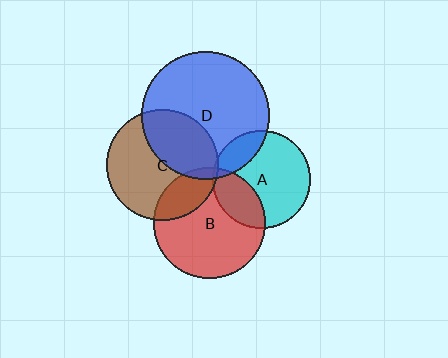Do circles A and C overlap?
Yes.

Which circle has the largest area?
Circle D (blue).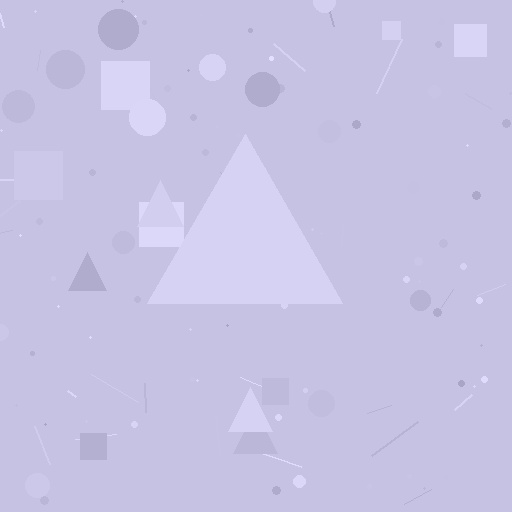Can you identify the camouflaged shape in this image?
The camouflaged shape is a triangle.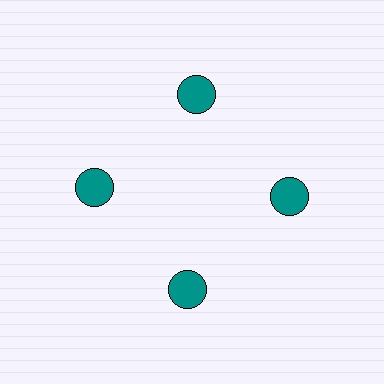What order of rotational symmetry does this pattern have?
This pattern has 4-fold rotational symmetry.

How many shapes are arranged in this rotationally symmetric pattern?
There are 4 shapes, arranged in 4 groups of 1.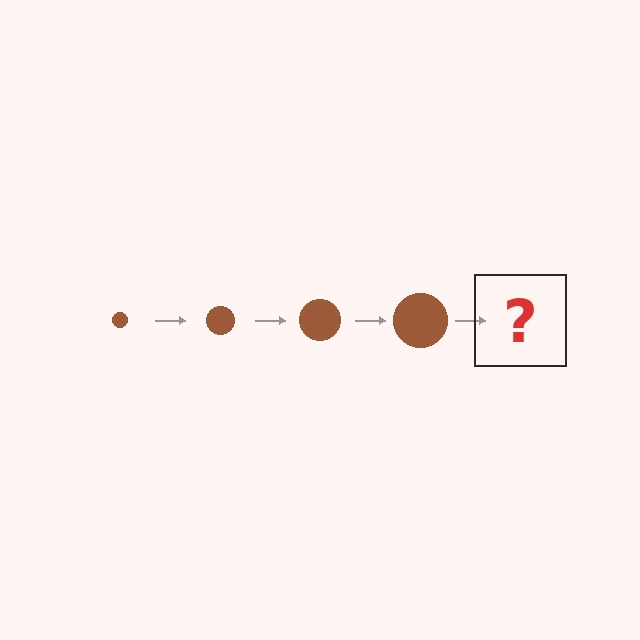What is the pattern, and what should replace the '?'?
The pattern is that the circle gets progressively larger each step. The '?' should be a brown circle, larger than the previous one.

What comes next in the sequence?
The next element should be a brown circle, larger than the previous one.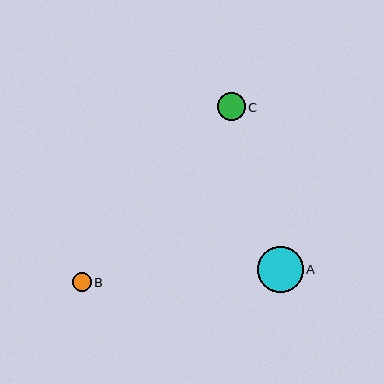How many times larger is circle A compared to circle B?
Circle A is approximately 2.4 times the size of circle B.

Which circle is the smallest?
Circle B is the smallest with a size of approximately 19 pixels.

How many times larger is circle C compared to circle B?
Circle C is approximately 1.4 times the size of circle B.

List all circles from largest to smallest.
From largest to smallest: A, C, B.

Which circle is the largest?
Circle A is the largest with a size of approximately 46 pixels.